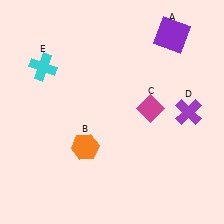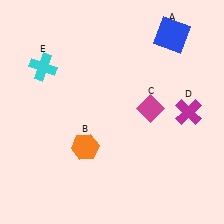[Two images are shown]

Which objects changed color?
A changed from purple to blue. D changed from purple to magenta.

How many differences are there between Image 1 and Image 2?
There are 2 differences between the two images.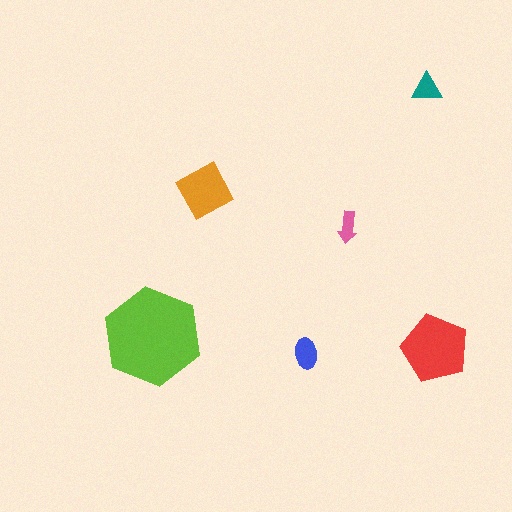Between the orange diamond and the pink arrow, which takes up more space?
The orange diamond.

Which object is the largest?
The lime hexagon.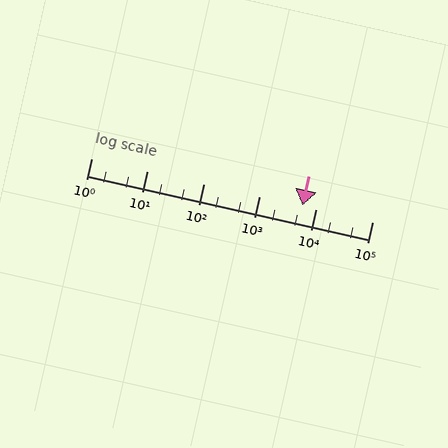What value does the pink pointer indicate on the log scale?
The pointer indicates approximately 5700.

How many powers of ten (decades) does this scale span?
The scale spans 5 decades, from 1 to 100000.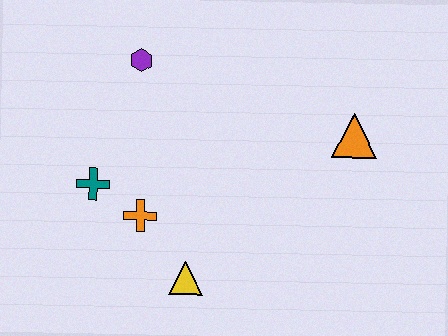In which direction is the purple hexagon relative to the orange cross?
The purple hexagon is above the orange cross.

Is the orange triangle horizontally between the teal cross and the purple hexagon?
No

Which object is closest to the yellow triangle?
The orange cross is closest to the yellow triangle.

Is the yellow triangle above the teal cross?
No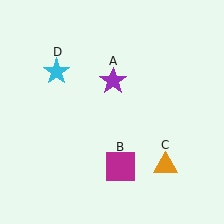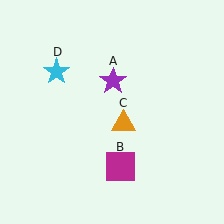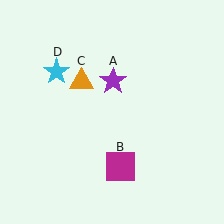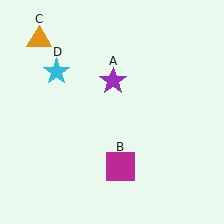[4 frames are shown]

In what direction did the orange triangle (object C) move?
The orange triangle (object C) moved up and to the left.